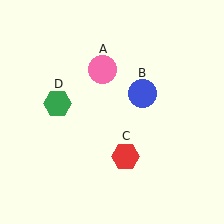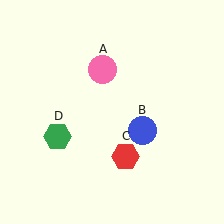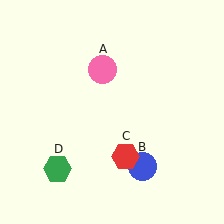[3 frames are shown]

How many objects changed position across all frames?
2 objects changed position: blue circle (object B), green hexagon (object D).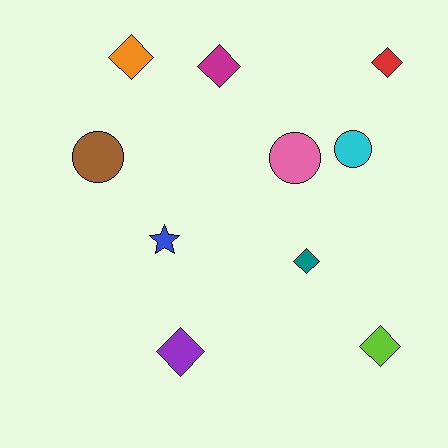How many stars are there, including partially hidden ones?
There is 1 star.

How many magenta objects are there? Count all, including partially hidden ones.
There is 1 magenta object.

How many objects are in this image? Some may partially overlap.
There are 10 objects.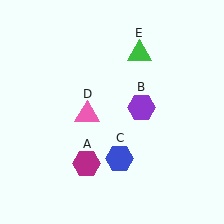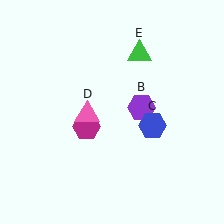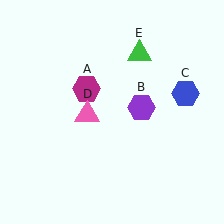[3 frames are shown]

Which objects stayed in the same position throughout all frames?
Purple hexagon (object B) and pink triangle (object D) and green triangle (object E) remained stationary.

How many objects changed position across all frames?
2 objects changed position: magenta hexagon (object A), blue hexagon (object C).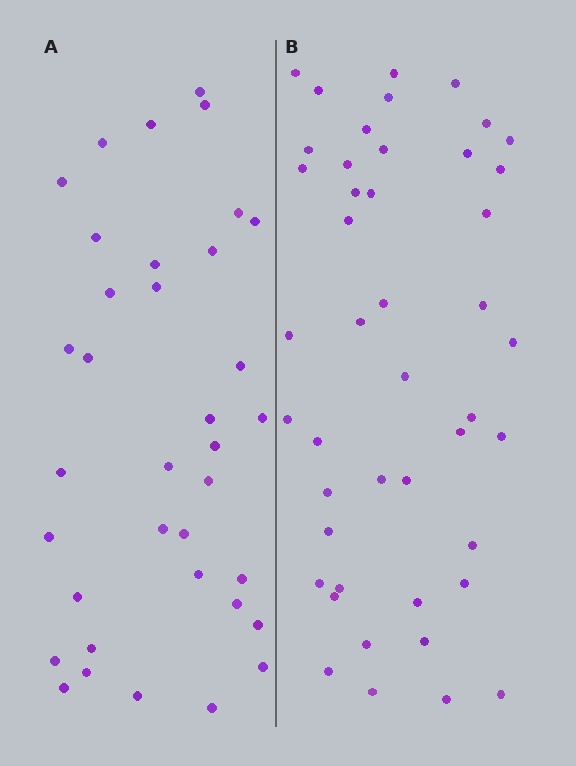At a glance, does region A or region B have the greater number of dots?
Region B (the right region) has more dots.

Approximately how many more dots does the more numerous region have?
Region B has roughly 8 or so more dots than region A.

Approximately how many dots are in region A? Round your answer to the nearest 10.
About 40 dots. (The exact count is 36, which rounds to 40.)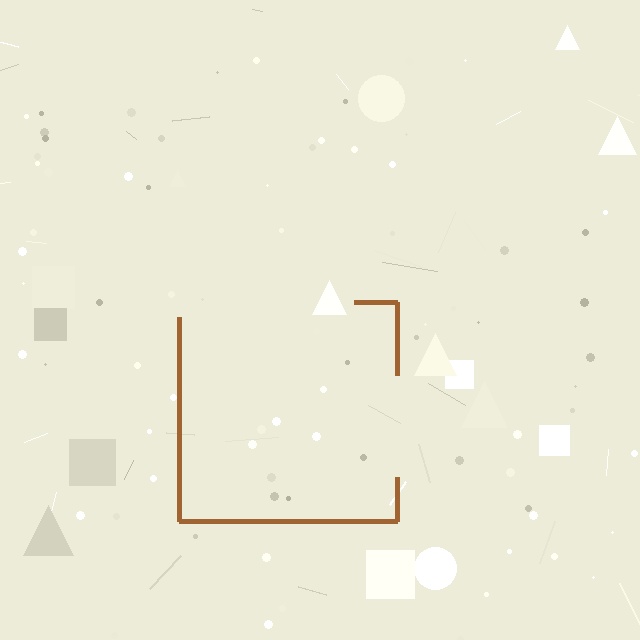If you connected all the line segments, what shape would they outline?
They would outline a square.